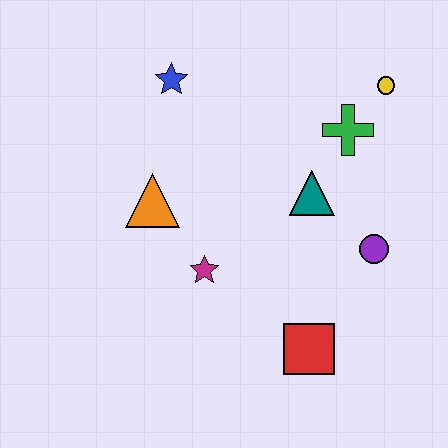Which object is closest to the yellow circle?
The green cross is closest to the yellow circle.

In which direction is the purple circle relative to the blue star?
The purple circle is to the right of the blue star.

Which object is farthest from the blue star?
The red square is farthest from the blue star.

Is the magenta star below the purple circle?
Yes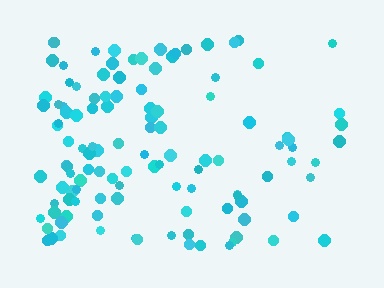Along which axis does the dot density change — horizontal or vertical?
Horizontal.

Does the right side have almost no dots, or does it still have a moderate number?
Still a moderate number, just noticeably fewer than the left.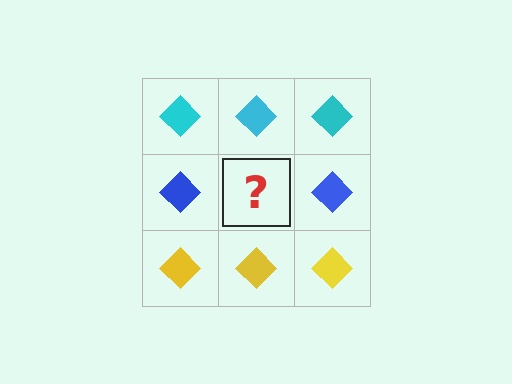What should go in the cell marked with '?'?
The missing cell should contain a blue diamond.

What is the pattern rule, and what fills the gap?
The rule is that each row has a consistent color. The gap should be filled with a blue diamond.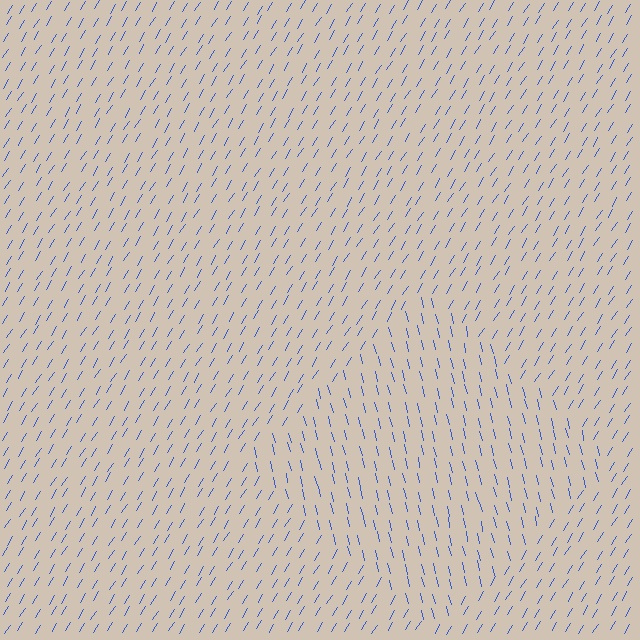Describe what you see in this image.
The image is filled with small blue line segments. A diamond region in the image has lines oriented differently from the surrounding lines, creating a visible texture boundary.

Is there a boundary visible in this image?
Yes, there is a texture boundary formed by a change in line orientation.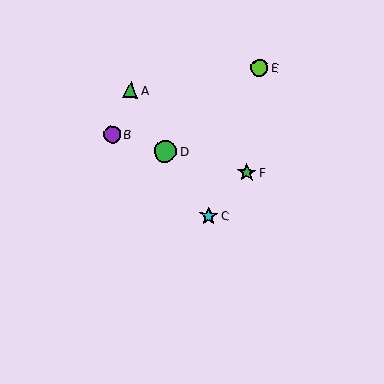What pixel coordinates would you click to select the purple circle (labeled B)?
Click at (112, 134) to select the purple circle B.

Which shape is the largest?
The green circle (labeled D) is the largest.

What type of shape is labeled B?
Shape B is a purple circle.